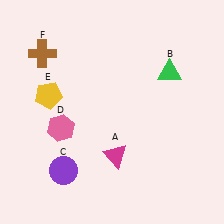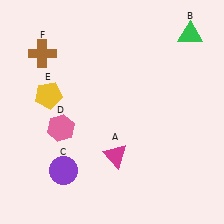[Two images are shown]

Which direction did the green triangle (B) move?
The green triangle (B) moved up.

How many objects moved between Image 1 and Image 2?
1 object moved between the two images.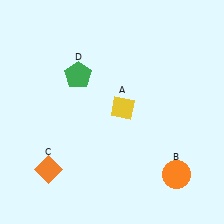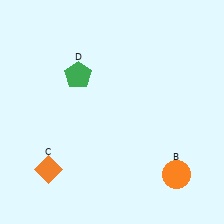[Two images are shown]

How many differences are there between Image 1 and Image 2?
There is 1 difference between the two images.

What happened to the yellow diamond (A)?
The yellow diamond (A) was removed in Image 2. It was in the top-right area of Image 1.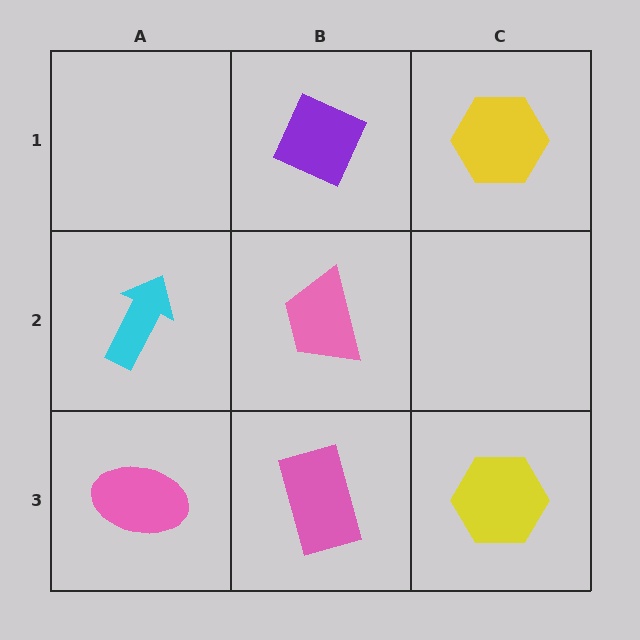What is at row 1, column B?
A purple diamond.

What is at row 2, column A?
A cyan arrow.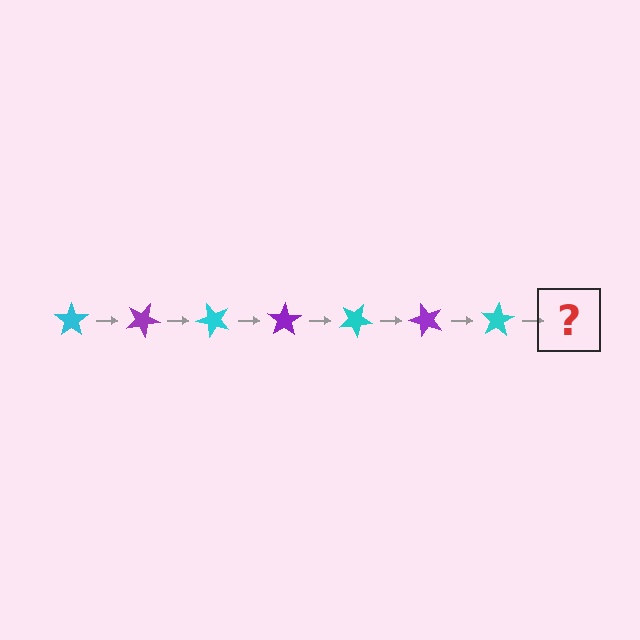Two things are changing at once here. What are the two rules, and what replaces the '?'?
The two rules are that it rotates 25 degrees each step and the color cycles through cyan and purple. The '?' should be a purple star, rotated 175 degrees from the start.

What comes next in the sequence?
The next element should be a purple star, rotated 175 degrees from the start.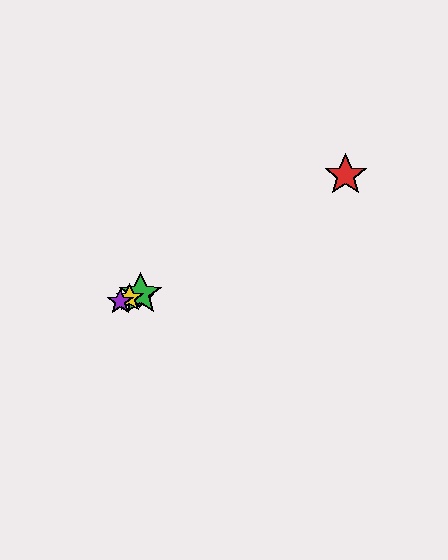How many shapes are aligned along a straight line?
4 shapes (the blue diamond, the green star, the yellow star, the purple star) are aligned along a straight line.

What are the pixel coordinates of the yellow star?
The yellow star is at (130, 298).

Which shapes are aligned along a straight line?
The blue diamond, the green star, the yellow star, the purple star are aligned along a straight line.